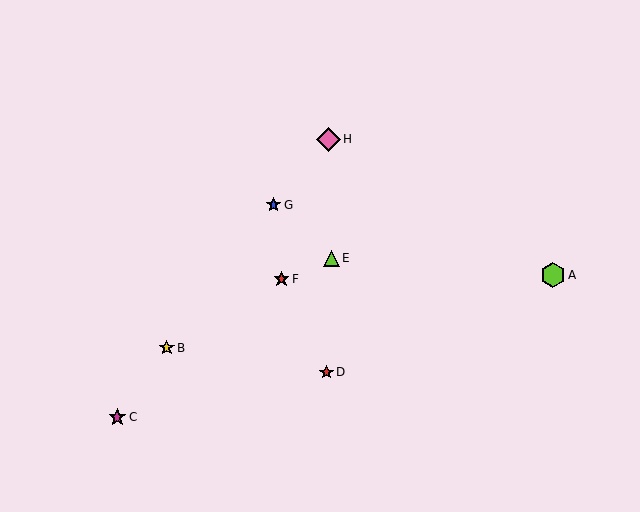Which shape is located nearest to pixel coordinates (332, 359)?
The red star (labeled D) at (326, 372) is nearest to that location.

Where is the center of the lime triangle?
The center of the lime triangle is at (332, 258).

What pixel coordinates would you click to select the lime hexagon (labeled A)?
Click at (553, 275) to select the lime hexagon A.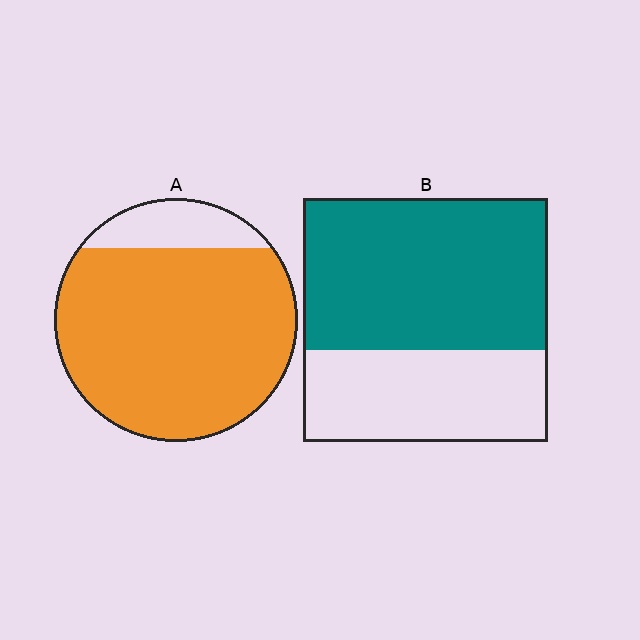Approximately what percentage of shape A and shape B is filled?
A is approximately 85% and B is approximately 60%.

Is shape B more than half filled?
Yes.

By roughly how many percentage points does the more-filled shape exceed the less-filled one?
By roughly 25 percentage points (A over B).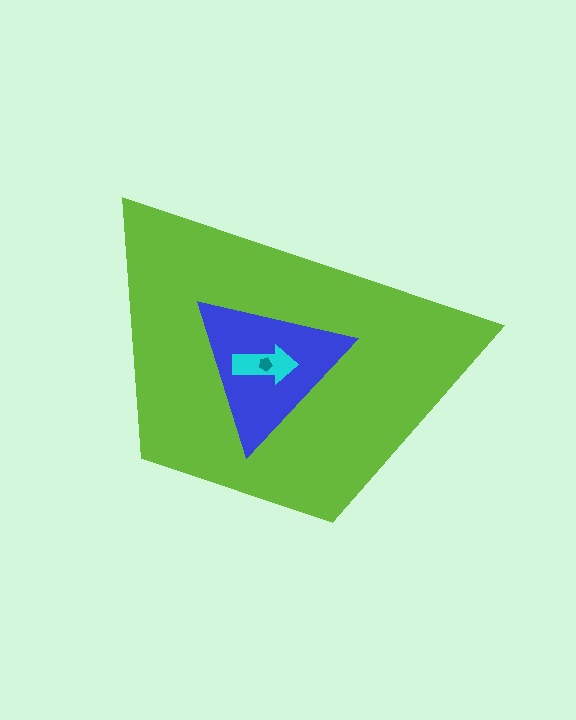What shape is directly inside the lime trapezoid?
The blue triangle.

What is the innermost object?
The teal pentagon.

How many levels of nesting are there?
4.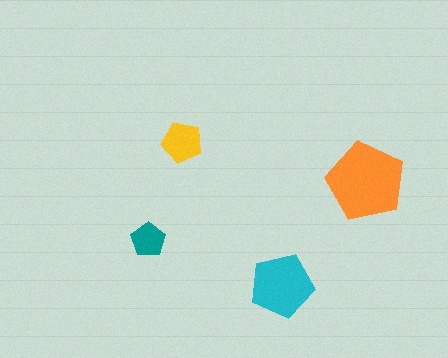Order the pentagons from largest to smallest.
the orange one, the cyan one, the yellow one, the teal one.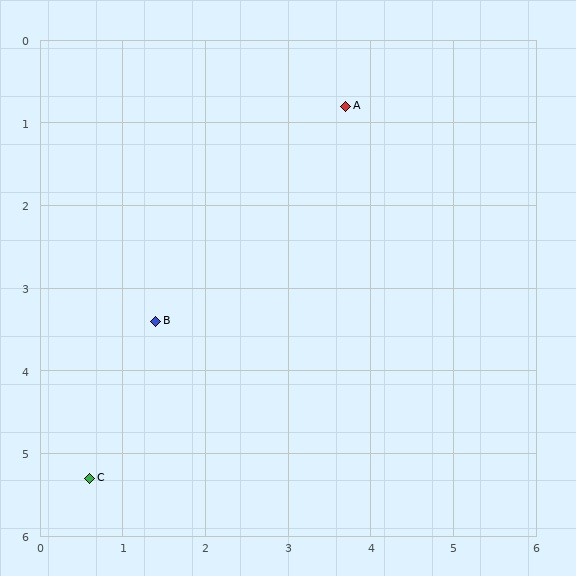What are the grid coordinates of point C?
Point C is at approximately (0.6, 5.3).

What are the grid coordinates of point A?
Point A is at approximately (3.7, 0.8).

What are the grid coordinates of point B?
Point B is at approximately (1.4, 3.4).